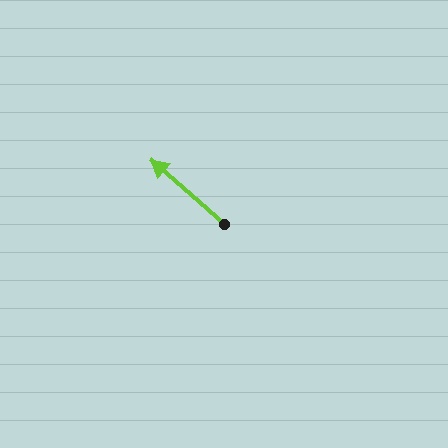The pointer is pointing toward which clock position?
Roughly 10 o'clock.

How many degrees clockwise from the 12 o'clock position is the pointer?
Approximately 311 degrees.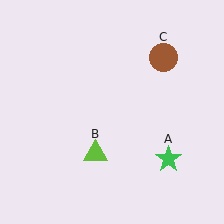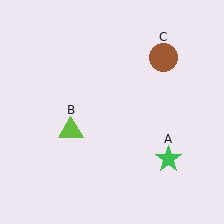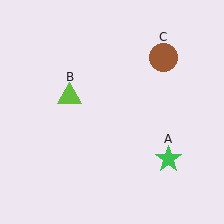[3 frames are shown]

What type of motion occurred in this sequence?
The lime triangle (object B) rotated clockwise around the center of the scene.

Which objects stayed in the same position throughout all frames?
Green star (object A) and brown circle (object C) remained stationary.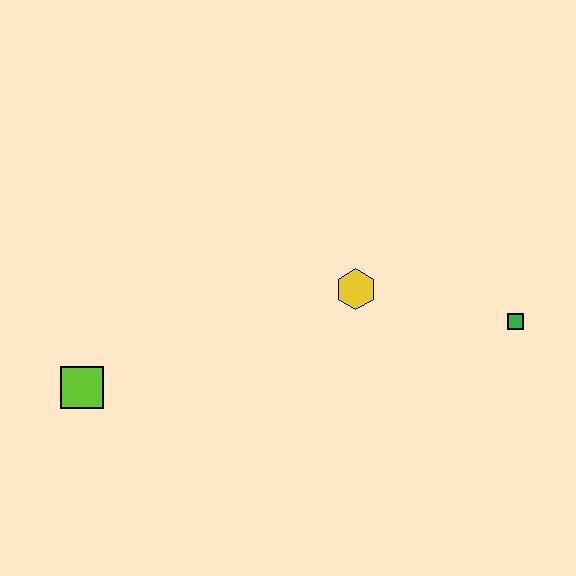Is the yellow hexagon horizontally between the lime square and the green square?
Yes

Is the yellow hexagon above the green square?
Yes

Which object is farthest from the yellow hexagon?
The lime square is farthest from the yellow hexagon.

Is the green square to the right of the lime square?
Yes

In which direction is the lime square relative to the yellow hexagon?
The lime square is to the left of the yellow hexagon.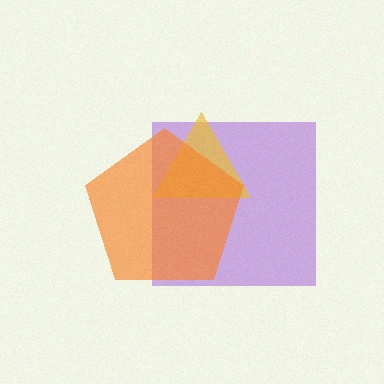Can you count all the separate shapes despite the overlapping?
Yes, there are 3 separate shapes.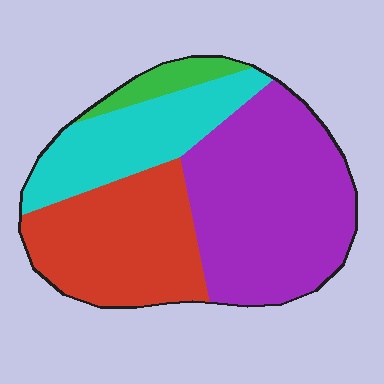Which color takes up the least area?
Green, at roughly 5%.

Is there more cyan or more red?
Red.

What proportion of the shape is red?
Red takes up about one third (1/3) of the shape.